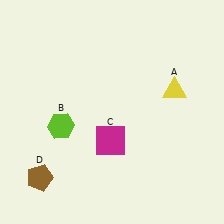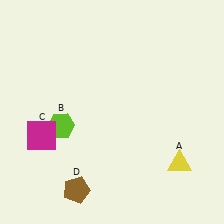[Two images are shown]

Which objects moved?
The objects that moved are: the yellow triangle (A), the magenta square (C), the brown pentagon (D).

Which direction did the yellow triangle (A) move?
The yellow triangle (A) moved down.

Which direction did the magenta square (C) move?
The magenta square (C) moved left.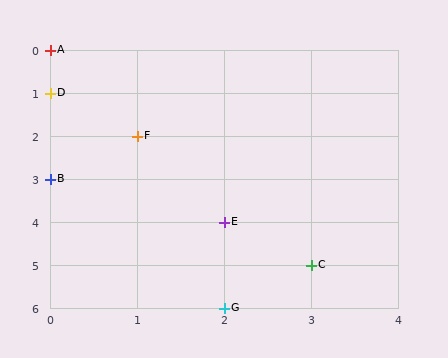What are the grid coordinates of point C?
Point C is at grid coordinates (3, 5).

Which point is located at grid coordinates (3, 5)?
Point C is at (3, 5).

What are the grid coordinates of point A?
Point A is at grid coordinates (0, 0).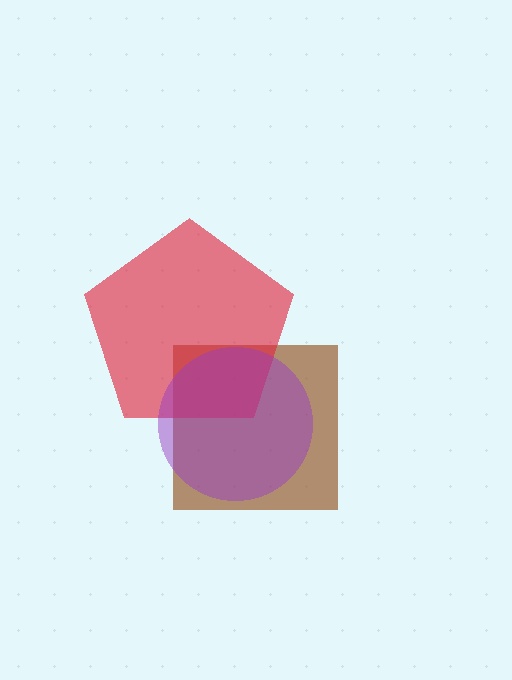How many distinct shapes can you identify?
There are 3 distinct shapes: a brown square, a red pentagon, a purple circle.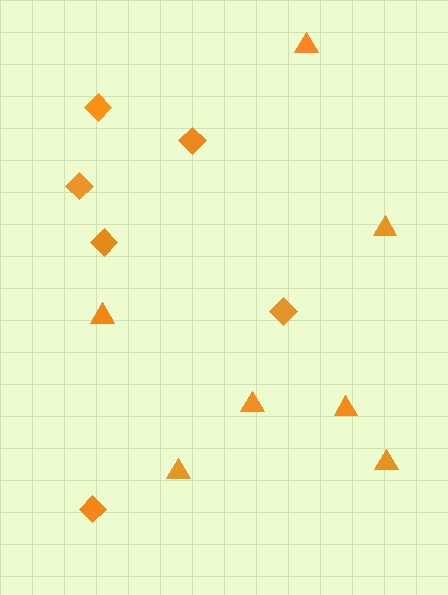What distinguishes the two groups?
There are 2 groups: one group of diamonds (6) and one group of triangles (7).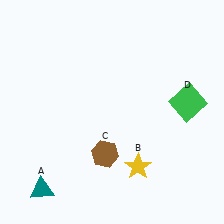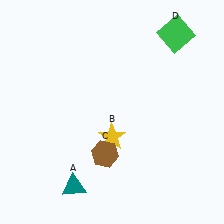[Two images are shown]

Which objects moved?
The objects that moved are: the teal triangle (A), the yellow star (B), the green square (D).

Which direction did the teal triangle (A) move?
The teal triangle (A) moved right.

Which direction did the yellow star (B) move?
The yellow star (B) moved up.